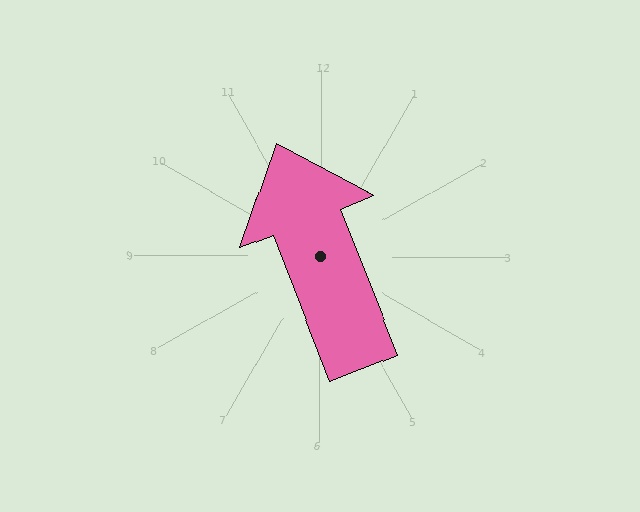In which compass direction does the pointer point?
North.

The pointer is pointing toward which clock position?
Roughly 11 o'clock.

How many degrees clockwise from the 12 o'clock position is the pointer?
Approximately 338 degrees.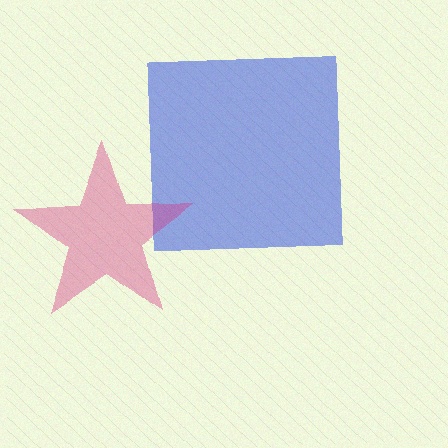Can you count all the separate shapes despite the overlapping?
Yes, there are 2 separate shapes.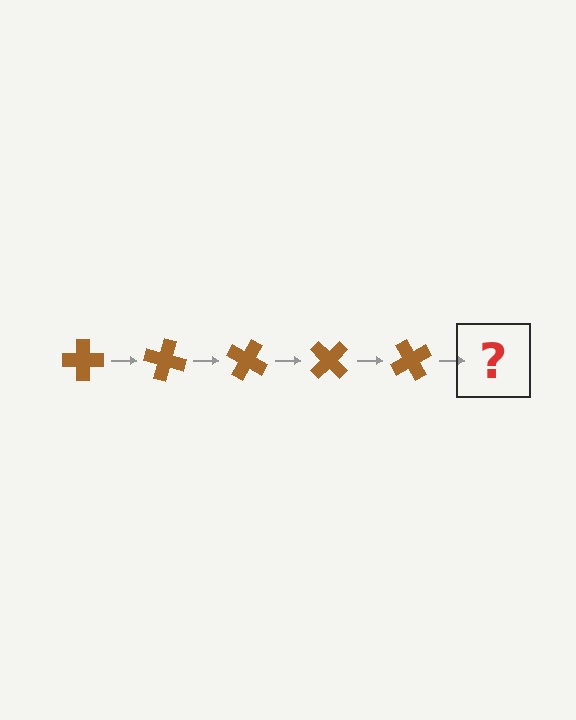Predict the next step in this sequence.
The next step is a brown cross rotated 75 degrees.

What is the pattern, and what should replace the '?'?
The pattern is that the cross rotates 15 degrees each step. The '?' should be a brown cross rotated 75 degrees.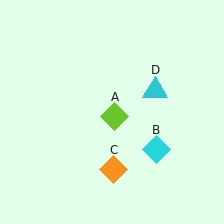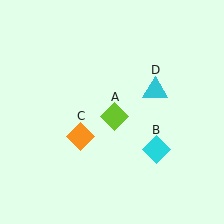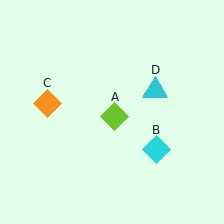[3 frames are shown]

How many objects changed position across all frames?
1 object changed position: orange diamond (object C).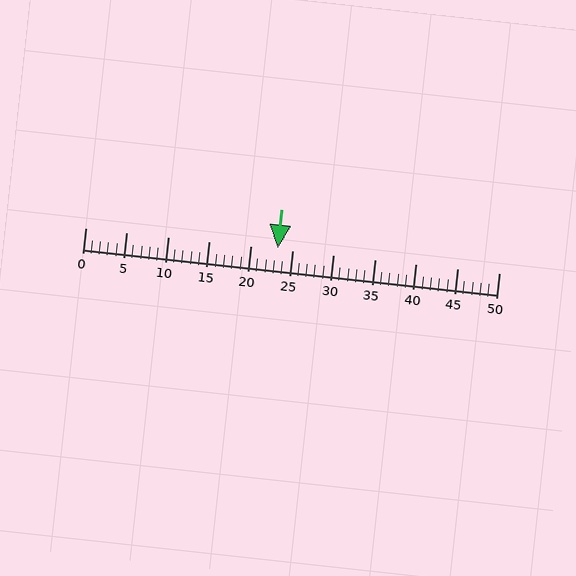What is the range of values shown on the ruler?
The ruler shows values from 0 to 50.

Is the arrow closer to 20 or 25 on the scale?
The arrow is closer to 25.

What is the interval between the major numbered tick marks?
The major tick marks are spaced 5 units apart.